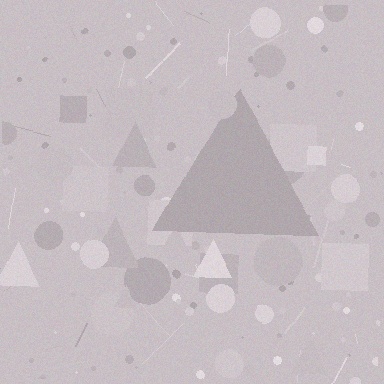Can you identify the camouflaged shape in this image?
The camouflaged shape is a triangle.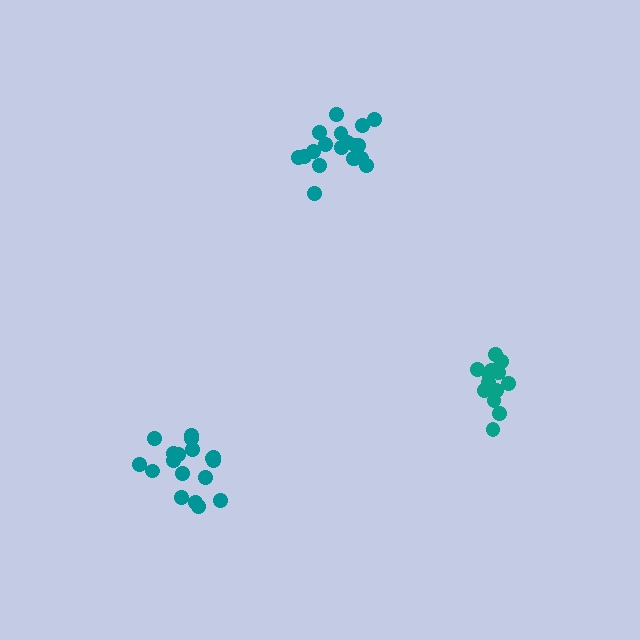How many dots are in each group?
Group 1: 18 dots, Group 2: 13 dots, Group 3: 19 dots (50 total).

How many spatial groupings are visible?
There are 3 spatial groupings.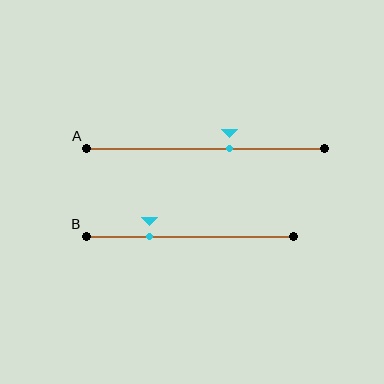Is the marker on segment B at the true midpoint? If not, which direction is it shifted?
No, the marker on segment B is shifted to the left by about 19% of the segment length.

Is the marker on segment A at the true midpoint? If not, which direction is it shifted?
No, the marker on segment A is shifted to the right by about 10% of the segment length.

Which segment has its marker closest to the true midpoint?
Segment A has its marker closest to the true midpoint.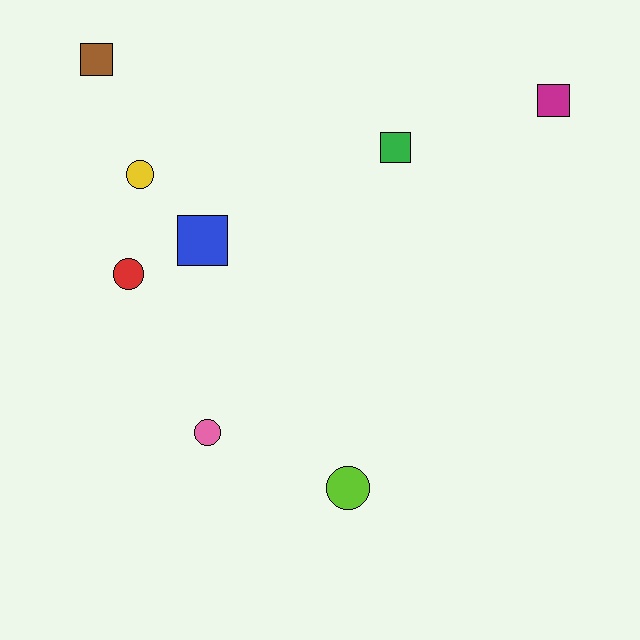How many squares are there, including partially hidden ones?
There are 4 squares.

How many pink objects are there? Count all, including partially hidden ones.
There is 1 pink object.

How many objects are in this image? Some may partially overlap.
There are 8 objects.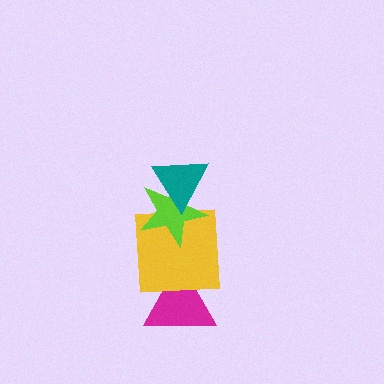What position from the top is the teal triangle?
The teal triangle is 1st from the top.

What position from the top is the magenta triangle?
The magenta triangle is 4th from the top.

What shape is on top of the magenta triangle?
The yellow square is on top of the magenta triangle.